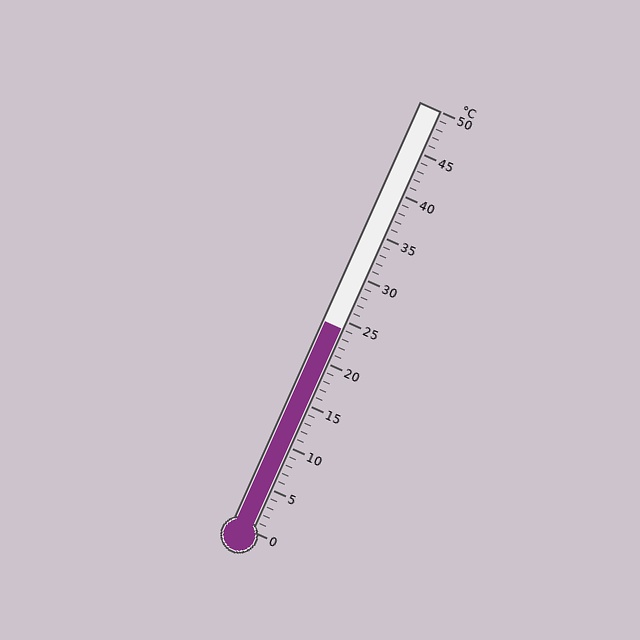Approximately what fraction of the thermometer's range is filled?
The thermometer is filled to approximately 50% of its range.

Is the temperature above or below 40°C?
The temperature is below 40°C.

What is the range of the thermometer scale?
The thermometer scale ranges from 0°C to 50°C.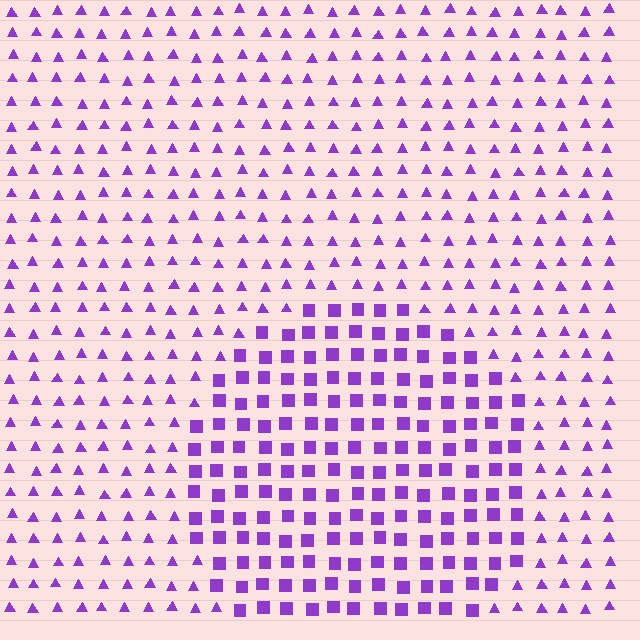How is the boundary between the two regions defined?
The boundary is defined by a change in element shape: squares inside vs. triangles outside. All elements share the same color and spacing.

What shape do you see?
I see a circle.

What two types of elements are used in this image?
The image uses squares inside the circle region and triangles outside it.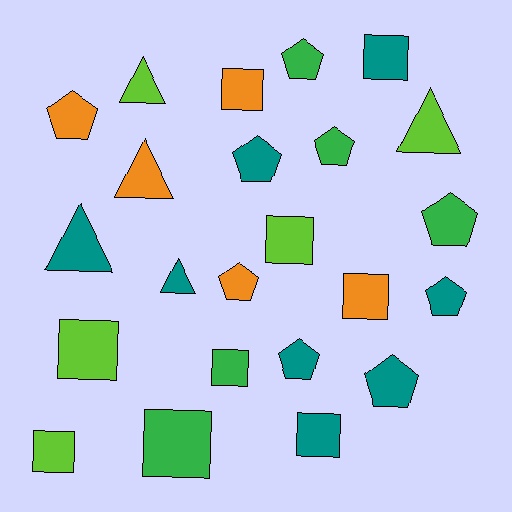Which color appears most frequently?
Teal, with 8 objects.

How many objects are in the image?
There are 23 objects.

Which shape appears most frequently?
Square, with 9 objects.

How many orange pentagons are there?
There are 2 orange pentagons.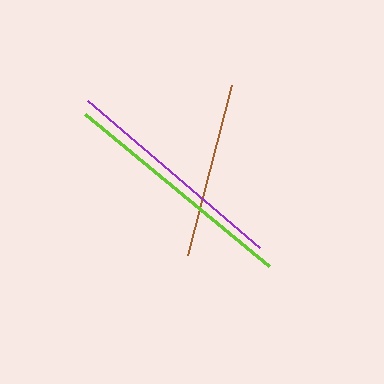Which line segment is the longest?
The lime line is the longest at approximately 239 pixels.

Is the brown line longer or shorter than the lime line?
The lime line is longer than the brown line.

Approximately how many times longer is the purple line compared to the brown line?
The purple line is approximately 1.3 times the length of the brown line.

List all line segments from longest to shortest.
From longest to shortest: lime, purple, brown.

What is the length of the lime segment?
The lime segment is approximately 239 pixels long.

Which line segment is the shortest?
The brown line is the shortest at approximately 175 pixels.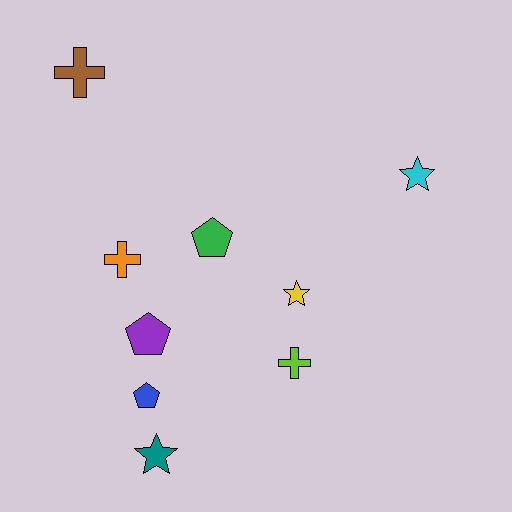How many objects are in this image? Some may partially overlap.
There are 9 objects.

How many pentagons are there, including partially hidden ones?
There are 3 pentagons.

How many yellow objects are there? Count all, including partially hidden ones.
There is 1 yellow object.